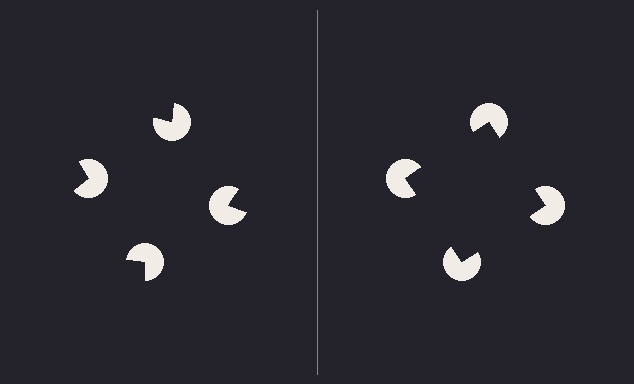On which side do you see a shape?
An illusory square appears on the right side. On the left side the wedge cuts are rotated, so no coherent shape forms.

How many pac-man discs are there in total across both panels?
8 — 4 on each side.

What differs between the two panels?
The pac-man discs are positioned identically on both sides; only the wedge orientations differ. On the right they align to a square; on the left they are misaligned.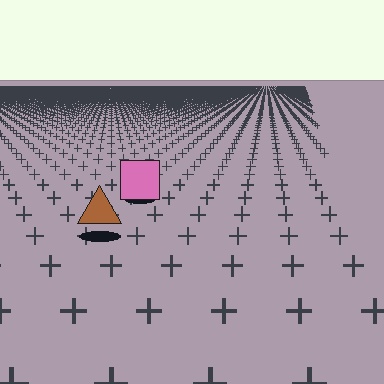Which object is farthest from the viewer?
The pink square is farthest from the viewer. It appears smaller and the ground texture around it is denser.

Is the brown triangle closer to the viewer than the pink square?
Yes. The brown triangle is closer — you can tell from the texture gradient: the ground texture is coarser near it.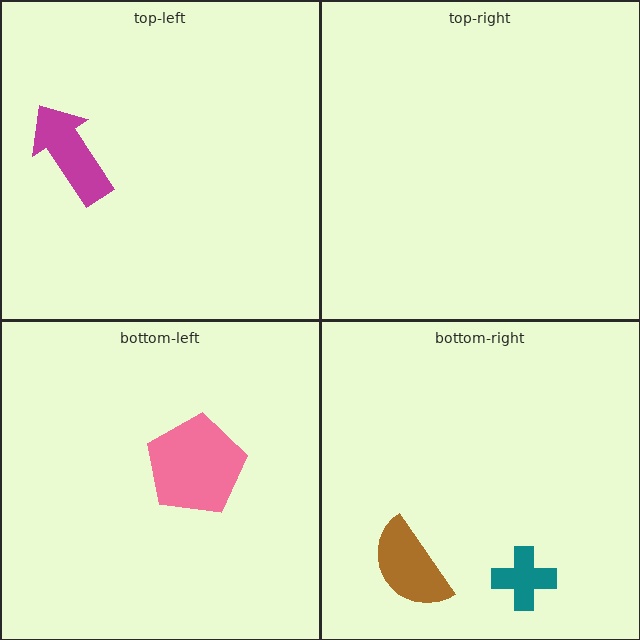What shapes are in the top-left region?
The magenta arrow.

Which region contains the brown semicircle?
The bottom-right region.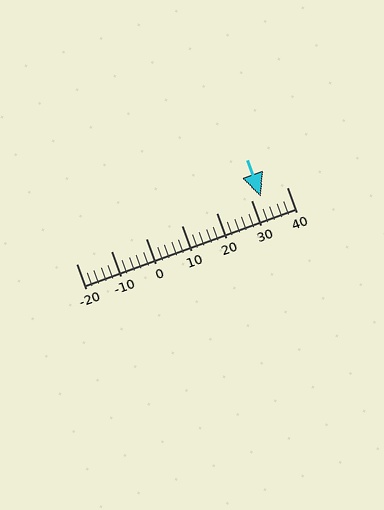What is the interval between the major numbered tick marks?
The major tick marks are spaced 10 units apart.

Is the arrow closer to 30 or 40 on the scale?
The arrow is closer to 30.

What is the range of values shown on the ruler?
The ruler shows values from -20 to 40.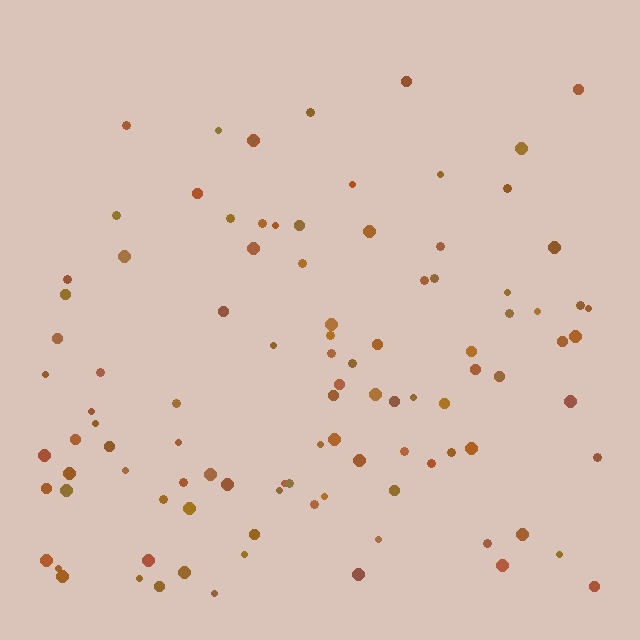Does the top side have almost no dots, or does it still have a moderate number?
Still a moderate number, just noticeably fewer than the bottom.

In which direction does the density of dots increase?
From top to bottom, with the bottom side densest.